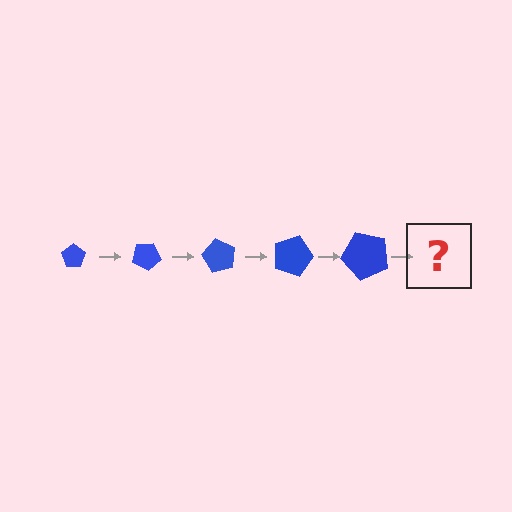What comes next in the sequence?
The next element should be a pentagon, larger than the previous one and rotated 150 degrees from the start.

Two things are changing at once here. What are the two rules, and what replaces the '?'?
The two rules are that the pentagon grows larger each step and it rotates 30 degrees each step. The '?' should be a pentagon, larger than the previous one and rotated 150 degrees from the start.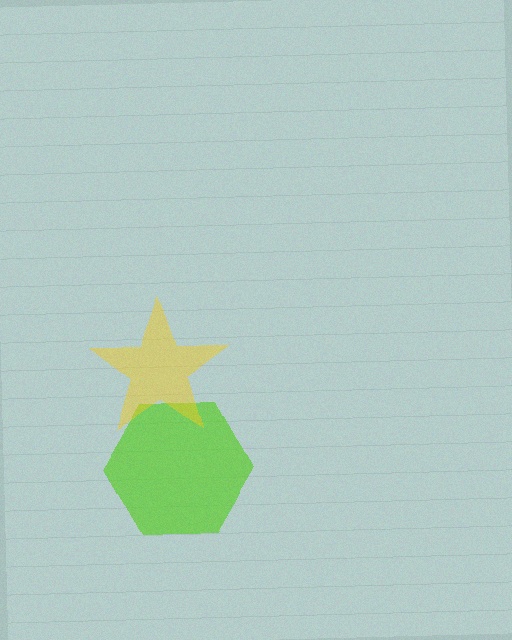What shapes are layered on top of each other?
The layered shapes are: a lime hexagon, a yellow star.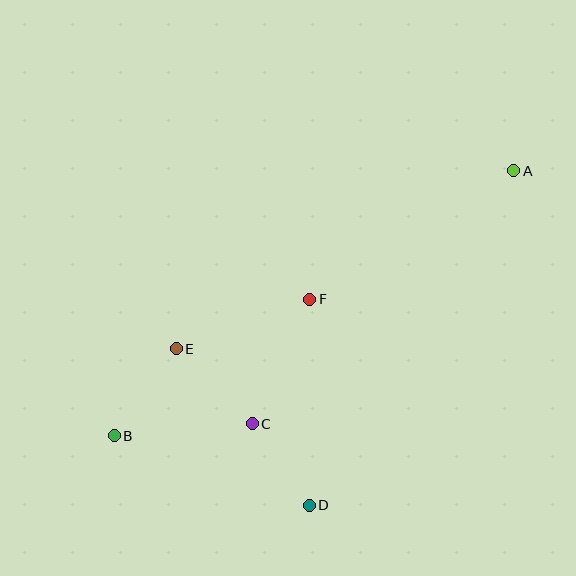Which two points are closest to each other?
Points C and D are closest to each other.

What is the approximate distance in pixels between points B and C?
The distance between B and C is approximately 138 pixels.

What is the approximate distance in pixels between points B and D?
The distance between B and D is approximately 207 pixels.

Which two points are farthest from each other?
Points A and B are farthest from each other.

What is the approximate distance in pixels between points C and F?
The distance between C and F is approximately 137 pixels.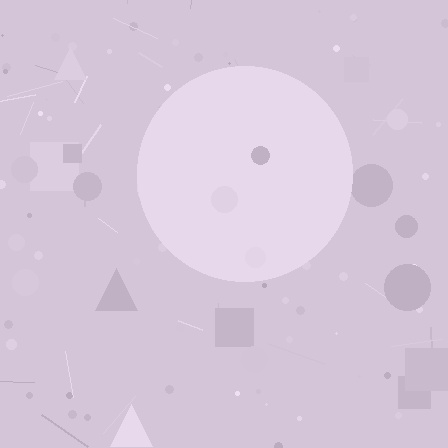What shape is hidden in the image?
A circle is hidden in the image.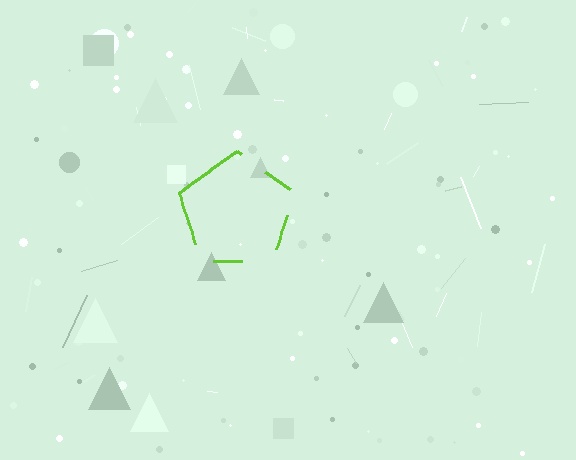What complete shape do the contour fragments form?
The contour fragments form a pentagon.